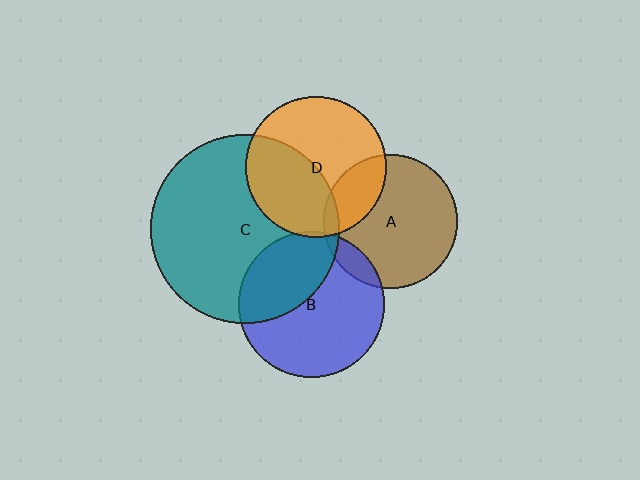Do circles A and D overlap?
Yes.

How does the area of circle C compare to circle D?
Approximately 1.8 times.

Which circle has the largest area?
Circle C (teal).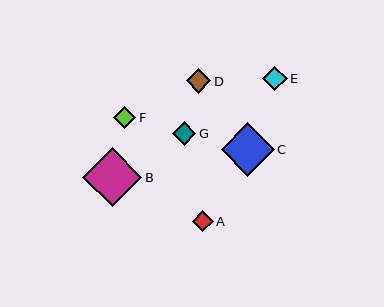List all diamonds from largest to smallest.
From largest to smallest: B, C, E, D, G, F, A.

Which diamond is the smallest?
Diamond A is the smallest with a size of approximately 21 pixels.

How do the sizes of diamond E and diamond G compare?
Diamond E and diamond G are approximately the same size.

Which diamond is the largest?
Diamond B is the largest with a size of approximately 59 pixels.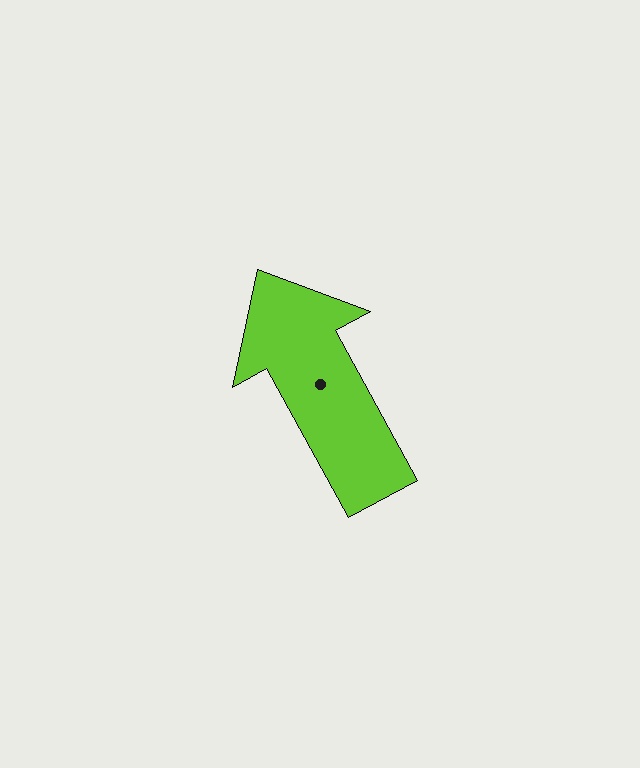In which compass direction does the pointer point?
Northwest.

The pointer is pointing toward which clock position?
Roughly 11 o'clock.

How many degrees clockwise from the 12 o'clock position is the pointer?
Approximately 331 degrees.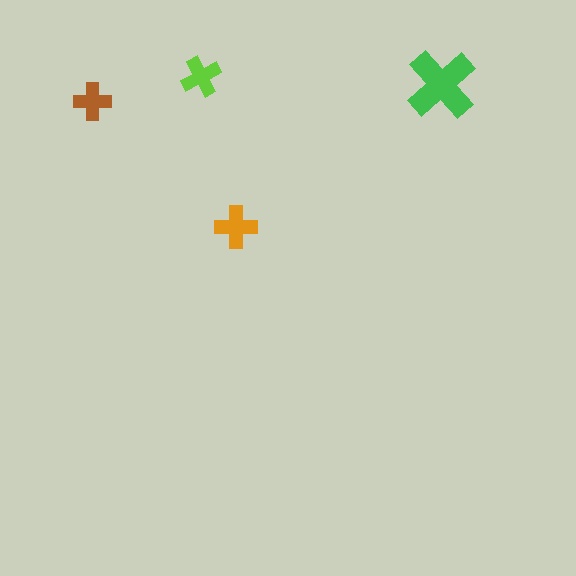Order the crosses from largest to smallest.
the green one, the orange one, the lime one, the brown one.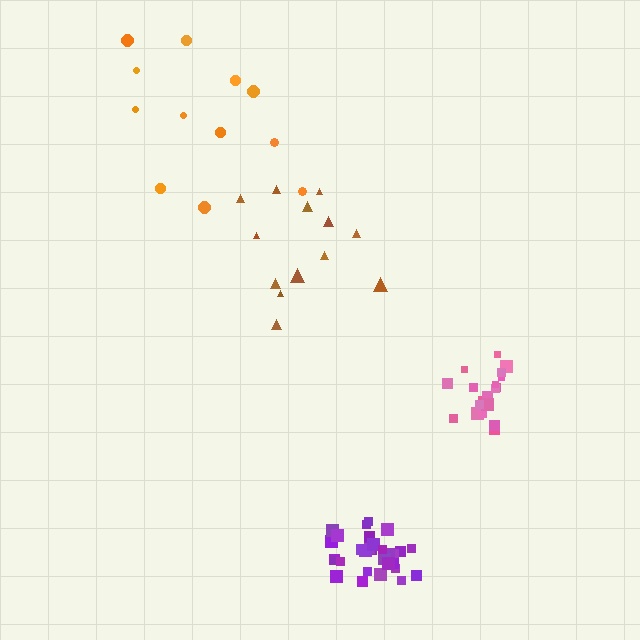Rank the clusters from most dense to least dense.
purple, pink, brown, orange.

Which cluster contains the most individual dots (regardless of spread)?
Purple (31).